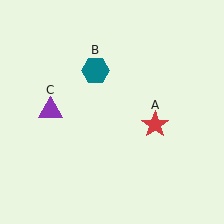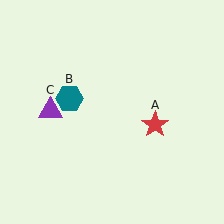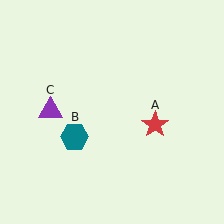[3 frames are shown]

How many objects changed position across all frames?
1 object changed position: teal hexagon (object B).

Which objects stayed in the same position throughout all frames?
Red star (object A) and purple triangle (object C) remained stationary.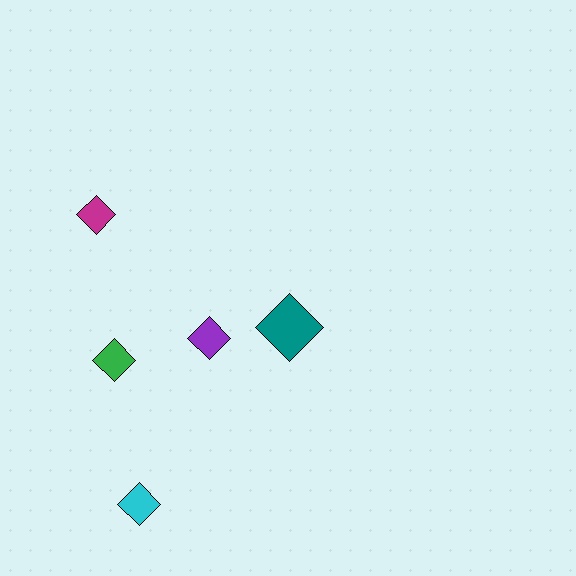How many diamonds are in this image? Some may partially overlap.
There are 5 diamonds.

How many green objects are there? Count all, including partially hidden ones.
There is 1 green object.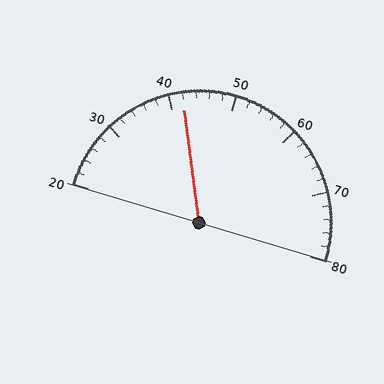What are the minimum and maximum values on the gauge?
The gauge ranges from 20 to 80.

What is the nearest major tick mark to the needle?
The nearest major tick mark is 40.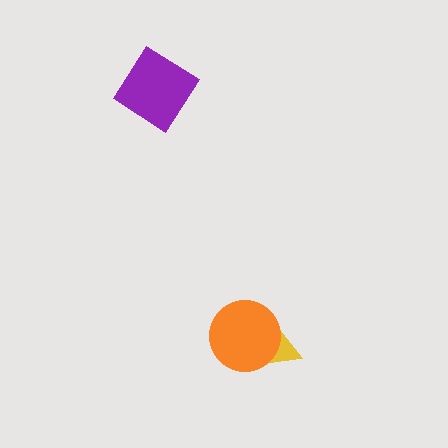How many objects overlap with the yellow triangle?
1 object overlaps with the yellow triangle.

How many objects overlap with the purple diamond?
0 objects overlap with the purple diamond.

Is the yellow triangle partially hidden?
Yes, it is partially covered by another shape.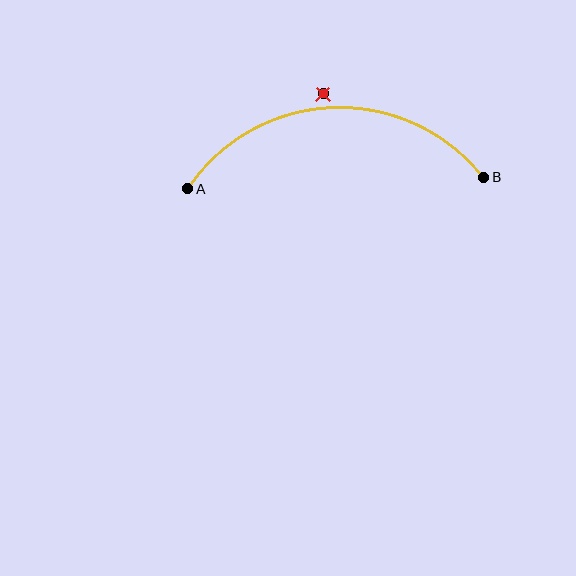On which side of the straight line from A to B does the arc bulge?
The arc bulges above the straight line connecting A and B.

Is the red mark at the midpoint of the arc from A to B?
No — the red mark does not lie on the arc at all. It sits slightly outside the curve.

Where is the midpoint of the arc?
The arc midpoint is the point on the curve farthest from the straight line joining A and B. It sits above that line.